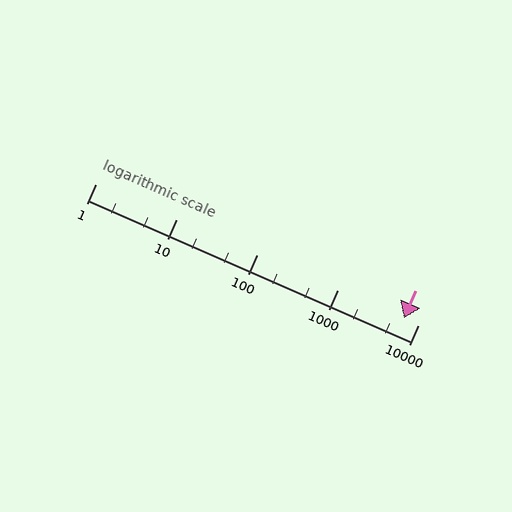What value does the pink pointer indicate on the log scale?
The pointer indicates approximately 6600.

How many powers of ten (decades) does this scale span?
The scale spans 4 decades, from 1 to 10000.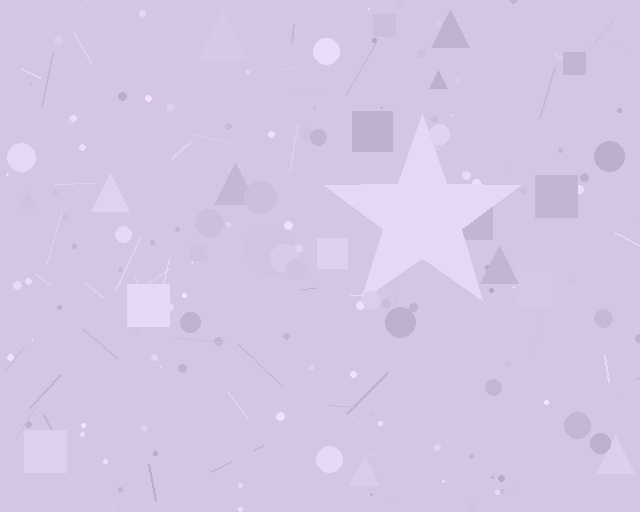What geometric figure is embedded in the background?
A star is embedded in the background.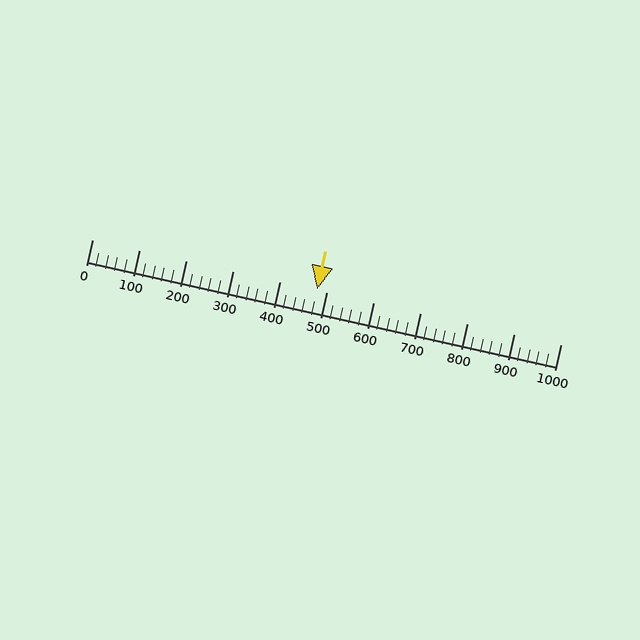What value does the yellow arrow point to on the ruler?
The yellow arrow points to approximately 480.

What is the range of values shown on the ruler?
The ruler shows values from 0 to 1000.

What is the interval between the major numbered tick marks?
The major tick marks are spaced 100 units apart.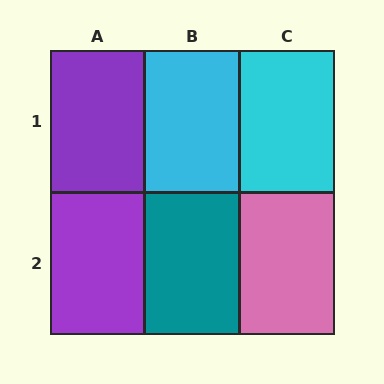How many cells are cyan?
2 cells are cyan.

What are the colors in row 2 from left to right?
Purple, teal, pink.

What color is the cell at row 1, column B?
Cyan.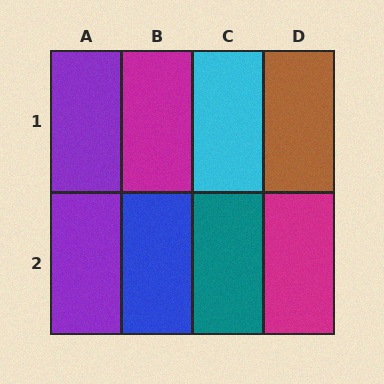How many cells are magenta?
2 cells are magenta.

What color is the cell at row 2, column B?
Blue.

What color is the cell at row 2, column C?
Teal.